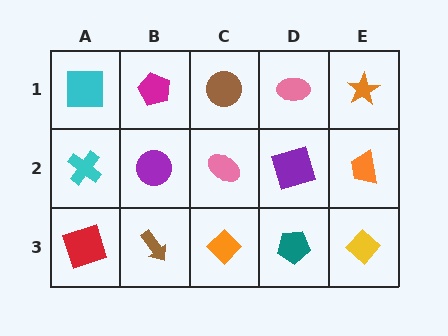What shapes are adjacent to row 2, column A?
A cyan square (row 1, column A), a red square (row 3, column A), a purple circle (row 2, column B).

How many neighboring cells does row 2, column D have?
4.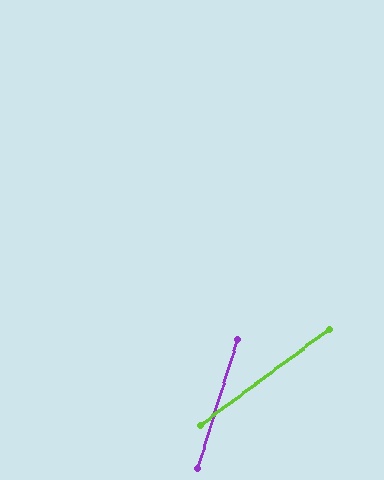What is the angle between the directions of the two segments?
Approximately 36 degrees.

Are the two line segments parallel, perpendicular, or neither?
Neither parallel nor perpendicular — they differ by about 36°.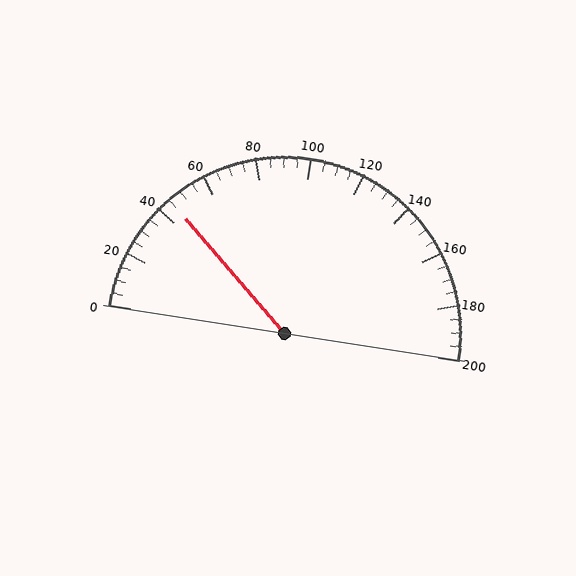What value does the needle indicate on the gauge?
The needle indicates approximately 45.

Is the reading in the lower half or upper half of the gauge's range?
The reading is in the lower half of the range (0 to 200).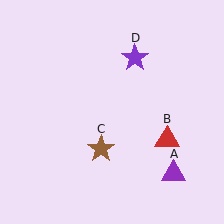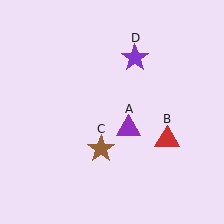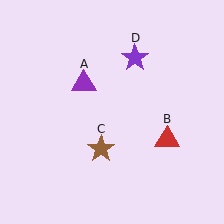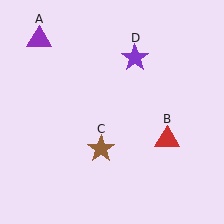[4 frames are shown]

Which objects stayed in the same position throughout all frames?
Red triangle (object B) and brown star (object C) and purple star (object D) remained stationary.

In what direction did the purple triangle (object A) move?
The purple triangle (object A) moved up and to the left.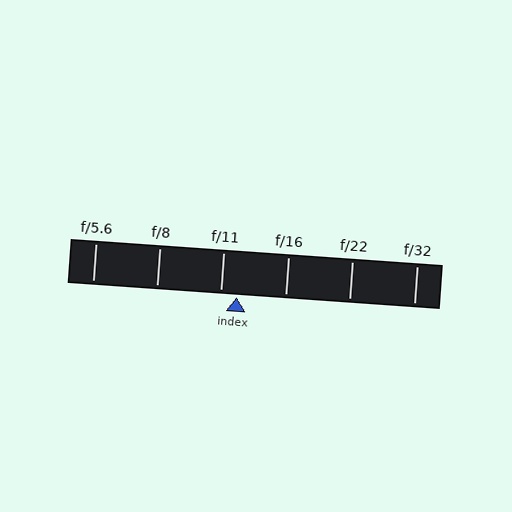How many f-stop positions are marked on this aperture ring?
There are 6 f-stop positions marked.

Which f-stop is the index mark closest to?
The index mark is closest to f/11.